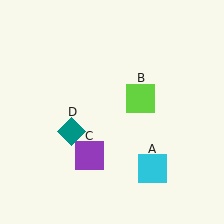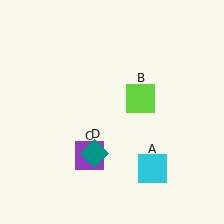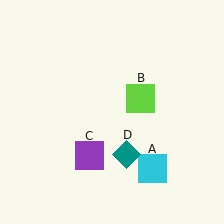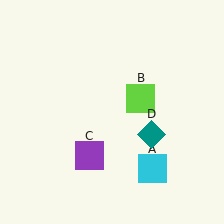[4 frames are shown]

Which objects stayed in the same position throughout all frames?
Cyan square (object A) and lime square (object B) and purple square (object C) remained stationary.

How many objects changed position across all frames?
1 object changed position: teal diamond (object D).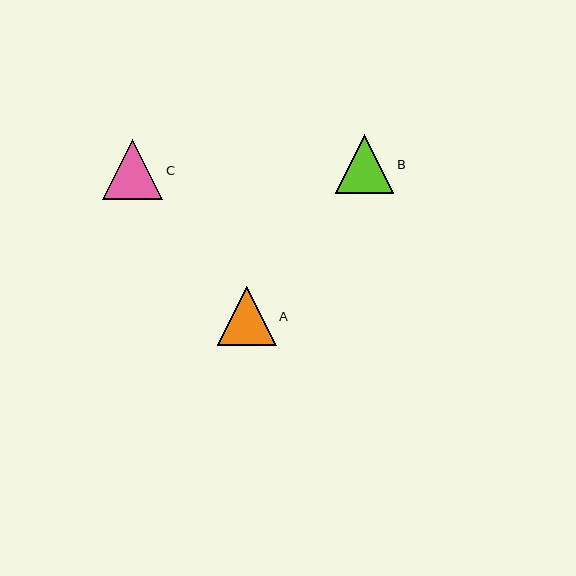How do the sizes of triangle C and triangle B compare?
Triangle C and triangle B are approximately the same size.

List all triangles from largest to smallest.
From largest to smallest: C, A, B.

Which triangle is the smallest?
Triangle B is the smallest with a size of approximately 58 pixels.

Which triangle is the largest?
Triangle C is the largest with a size of approximately 60 pixels.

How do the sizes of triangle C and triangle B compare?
Triangle C and triangle B are approximately the same size.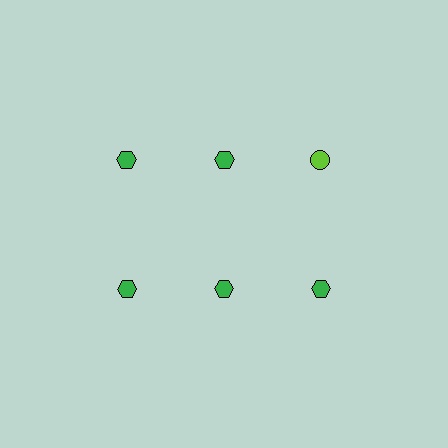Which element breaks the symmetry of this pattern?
The lime circle in the top row, center column breaks the symmetry. All other shapes are green hexagons.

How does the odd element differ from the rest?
It differs in both color (lime instead of green) and shape (circle instead of hexagon).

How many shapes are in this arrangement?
There are 6 shapes arranged in a grid pattern.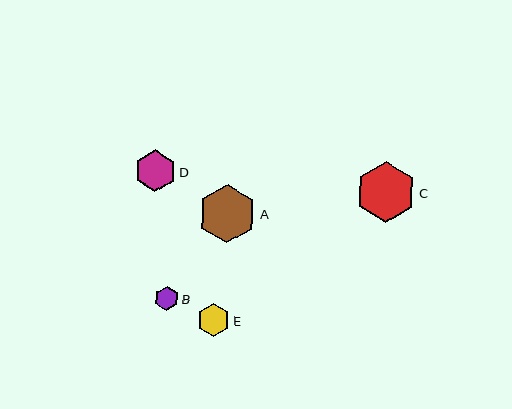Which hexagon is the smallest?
Hexagon B is the smallest with a size of approximately 24 pixels.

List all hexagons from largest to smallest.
From largest to smallest: C, A, D, E, B.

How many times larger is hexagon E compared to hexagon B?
Hexagon E is approximately 1.3 times the size of hexagon B.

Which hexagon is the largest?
Hexagon C is the largest with a size of approximately 61 pixels.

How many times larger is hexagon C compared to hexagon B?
Hexagon C is approximately 2.5 times the size of hexagon B.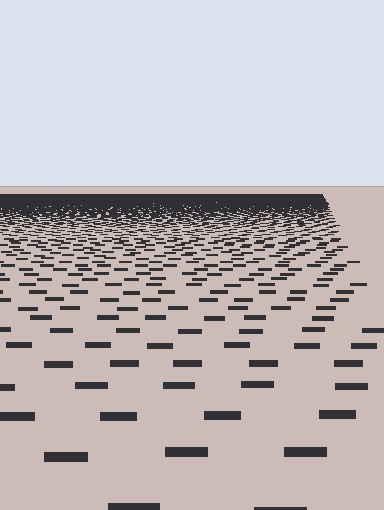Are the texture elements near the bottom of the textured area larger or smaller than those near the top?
Larger. Near the bottom, elements are closer to the viewer and appear at a bigger on-screen size.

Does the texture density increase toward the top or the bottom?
Density increases toward the top.